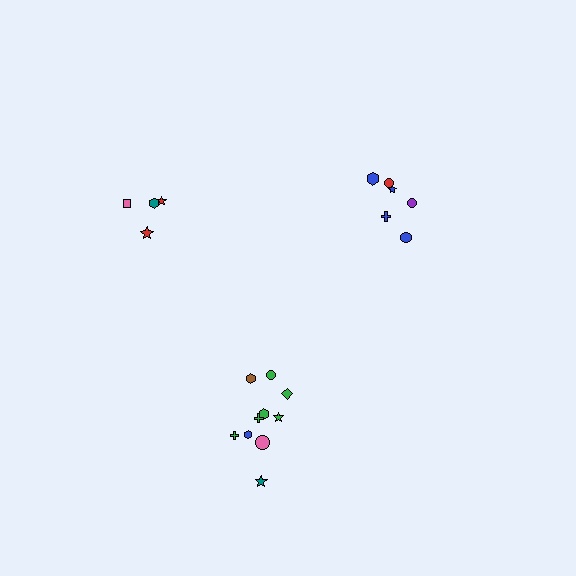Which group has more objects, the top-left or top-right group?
The top-right group.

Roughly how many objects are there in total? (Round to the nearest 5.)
Roughly 20 objects in total.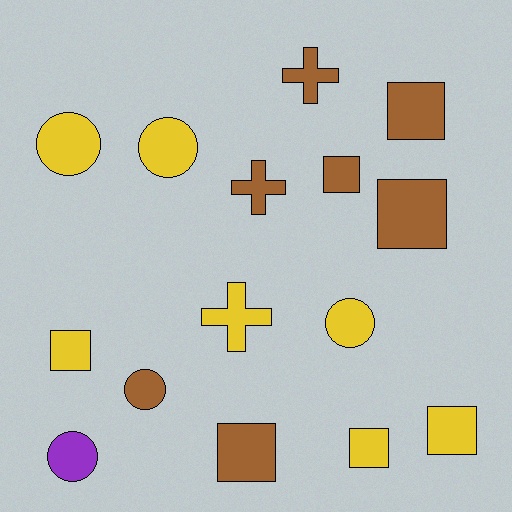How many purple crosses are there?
There are no purple crosses.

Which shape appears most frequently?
Square, with 7 objects.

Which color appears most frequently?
Brown, with 7 objects.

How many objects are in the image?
There are 15 objects.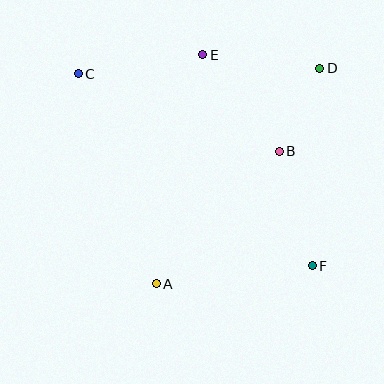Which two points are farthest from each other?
Points C and F are farthest from each other.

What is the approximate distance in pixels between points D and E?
The distance between D and E is approximately 118 pixels.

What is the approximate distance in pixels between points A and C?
The distance between A and C is approximately 224 pixels.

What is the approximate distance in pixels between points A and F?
The distance between A and F is approximately 157 pixels.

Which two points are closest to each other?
Points B and D are closest to each other.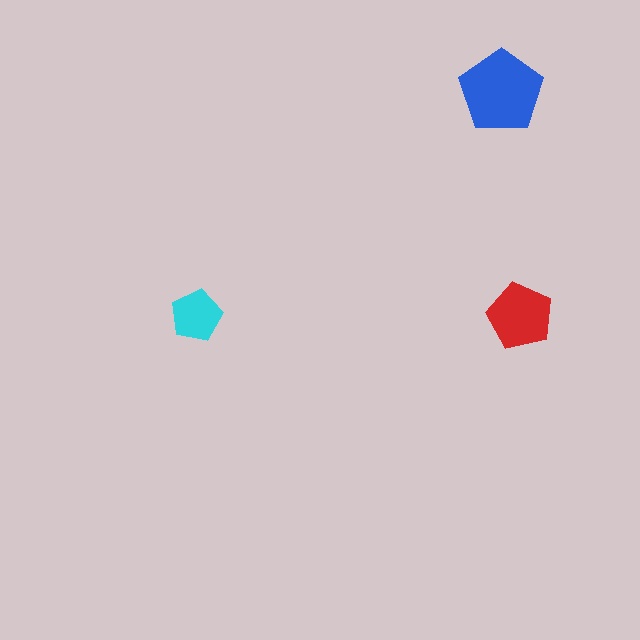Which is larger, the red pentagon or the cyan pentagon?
The red one.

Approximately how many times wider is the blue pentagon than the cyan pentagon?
About 1.5 times wider.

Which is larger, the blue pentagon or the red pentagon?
The blue one.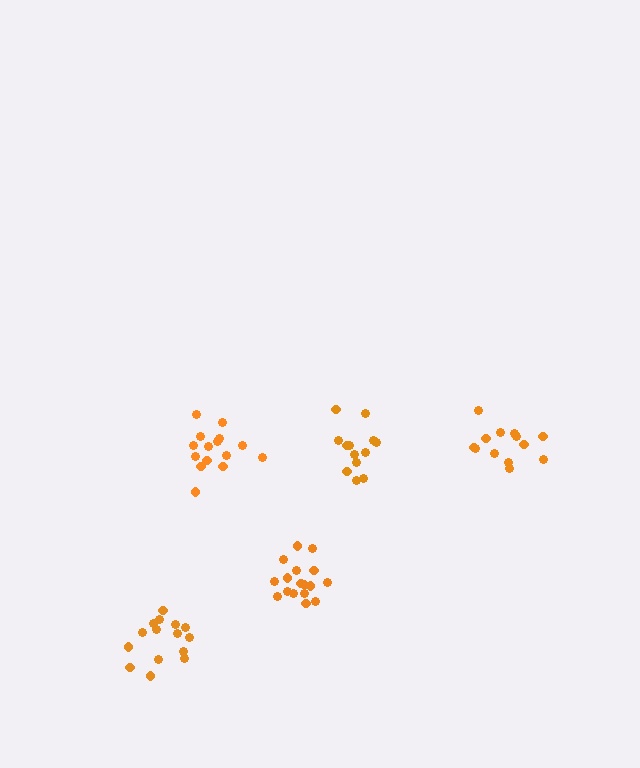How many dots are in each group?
Group 1: 15 dots, Group 2: 13 dots, Group 3: 15 dots, Group 4: 17 dots, Group 5: 13 dots (73 total).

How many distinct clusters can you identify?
There are 5 distinct clusters.